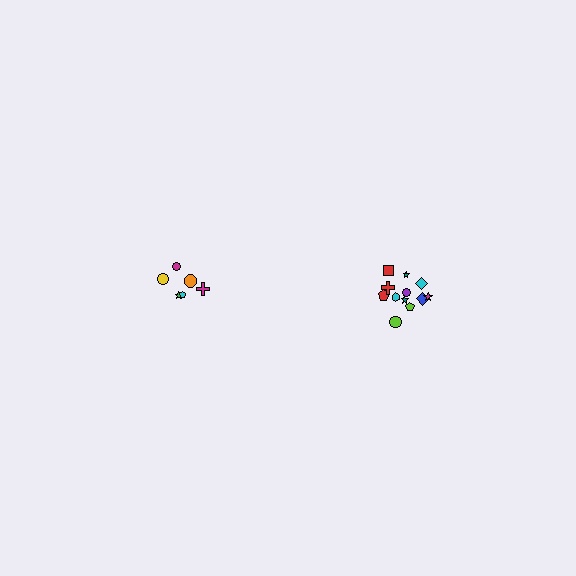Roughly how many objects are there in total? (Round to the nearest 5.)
Roughly 20 objects in total.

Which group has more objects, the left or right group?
The right group.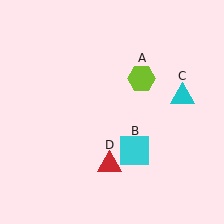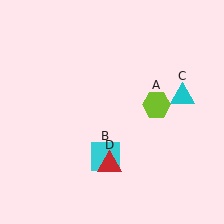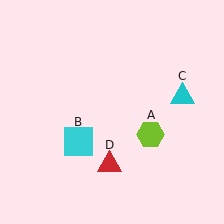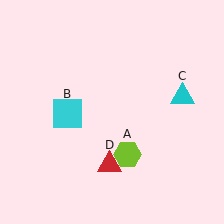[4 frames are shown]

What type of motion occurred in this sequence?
The lime hexagon (object A), cyan square (object B) rotated clockwise around the center of the scene.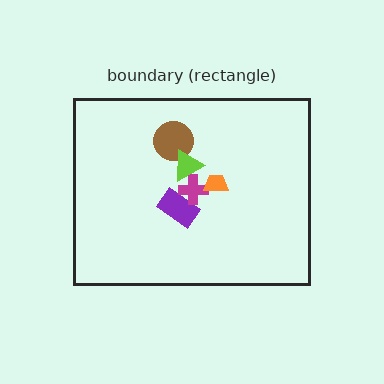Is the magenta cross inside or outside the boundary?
Inside.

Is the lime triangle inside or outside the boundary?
Inside.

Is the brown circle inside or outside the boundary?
Inside.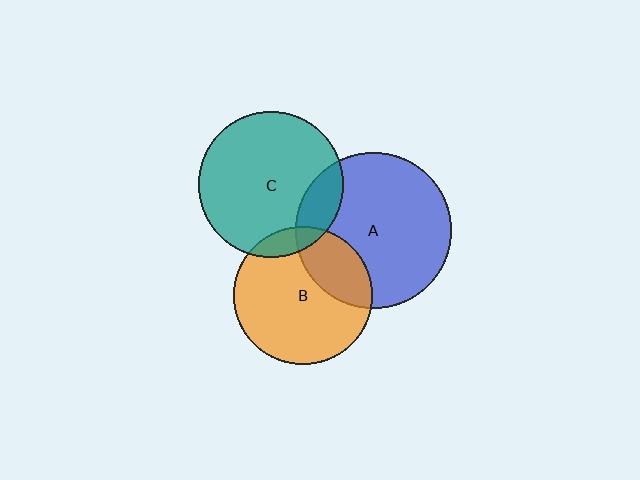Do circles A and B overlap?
Yes.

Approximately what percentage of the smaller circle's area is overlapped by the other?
Approximately 25%.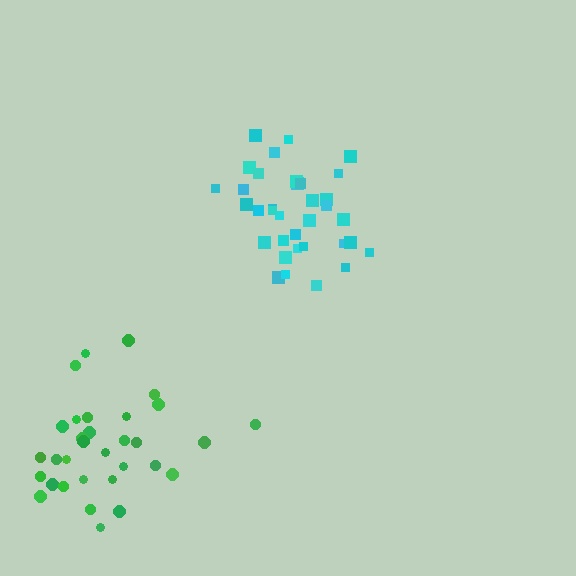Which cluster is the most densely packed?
Cyan.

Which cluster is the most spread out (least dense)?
Green.